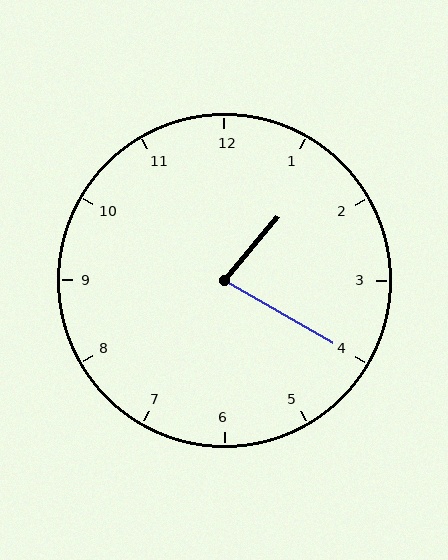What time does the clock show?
1:20.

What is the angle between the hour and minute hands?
Approximately 80 degrees.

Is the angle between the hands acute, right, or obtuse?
It is acute.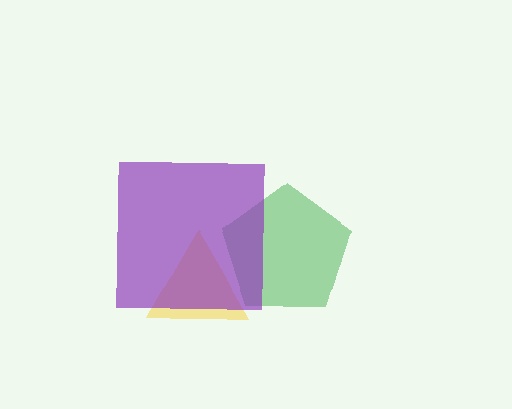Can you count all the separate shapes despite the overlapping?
Yes, there are 3 separate shapes.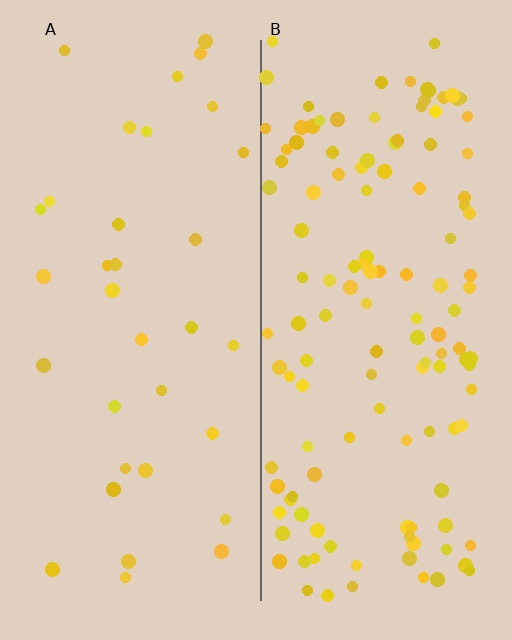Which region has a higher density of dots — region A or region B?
B (the right).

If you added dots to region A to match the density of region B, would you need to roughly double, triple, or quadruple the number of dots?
Approximately quadruple.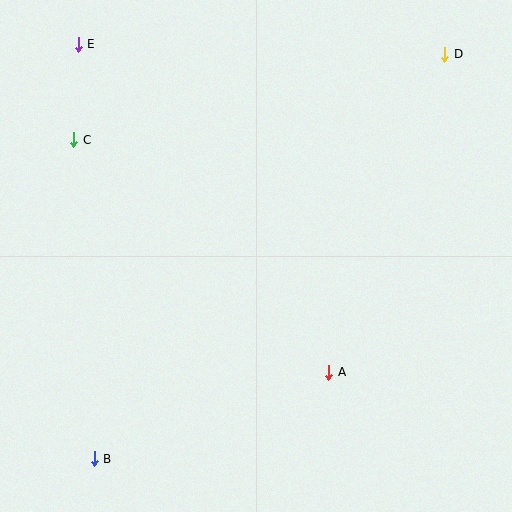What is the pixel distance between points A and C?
The distance between A and C is 345 pixels.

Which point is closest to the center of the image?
Point A at (329, 372) is closest to the center.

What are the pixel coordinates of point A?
Point A is at (329, 372).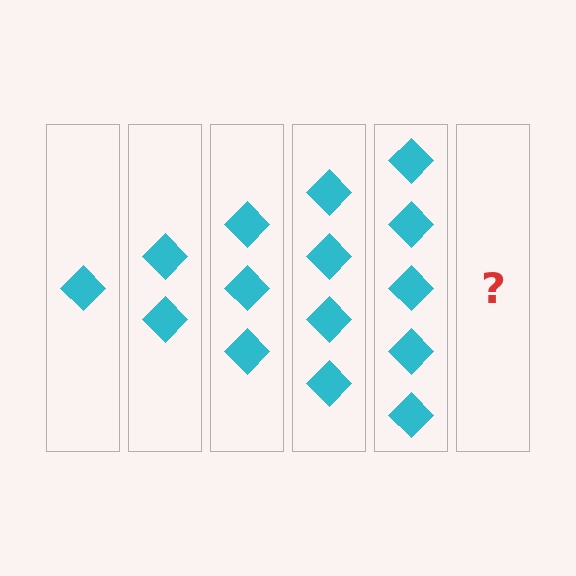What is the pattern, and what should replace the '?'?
The pattern is that each step adds one more diamond. The '?' should be 6 diamonds.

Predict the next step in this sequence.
The next step is 6 diamonds.